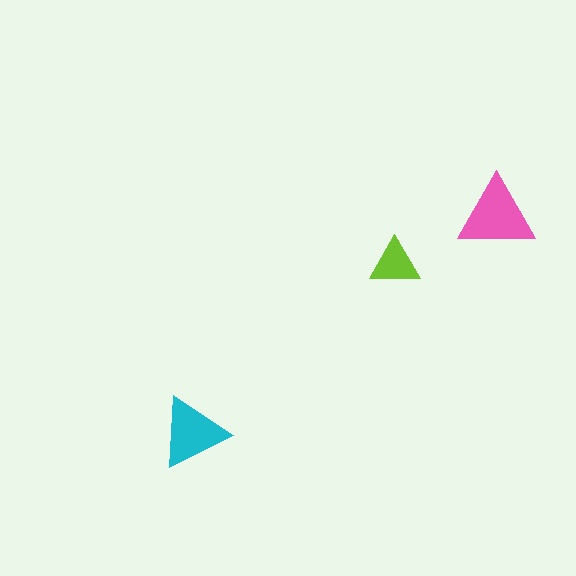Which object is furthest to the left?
The cyan triangle is leftmost.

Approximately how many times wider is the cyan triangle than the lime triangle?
About 1.5 times wider.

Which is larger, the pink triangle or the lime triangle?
The pink one.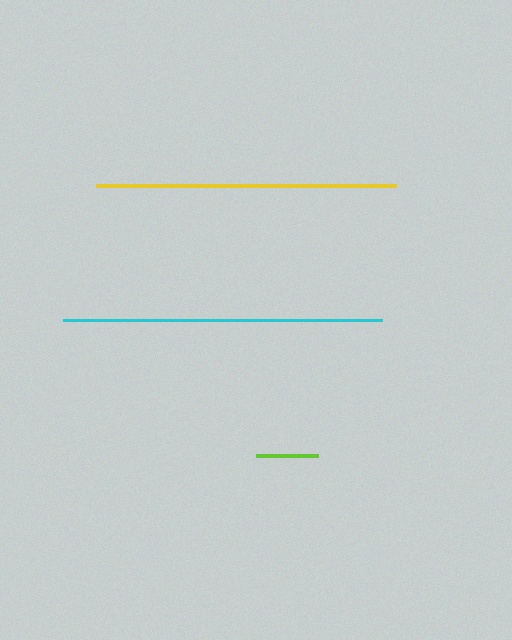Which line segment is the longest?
The cyan line is the longest at approximately 319 pixels.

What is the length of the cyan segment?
The cyan segment is approximately 319 pixels long.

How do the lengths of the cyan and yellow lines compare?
The cyan and yellow lines are approximately the same length.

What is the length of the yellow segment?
The yellow segment is approximately 300 pixels long.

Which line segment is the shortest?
The lime line is the shortest at approximately 62 pixels.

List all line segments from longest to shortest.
From longest to shortest: cyan, yellow, lime.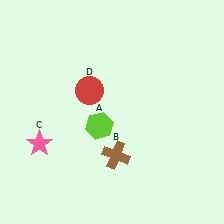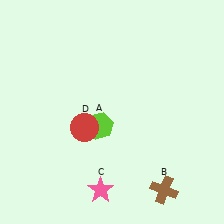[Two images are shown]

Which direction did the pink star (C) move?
The pink star (C) moved right.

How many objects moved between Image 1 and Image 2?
3 objects moved between the two images.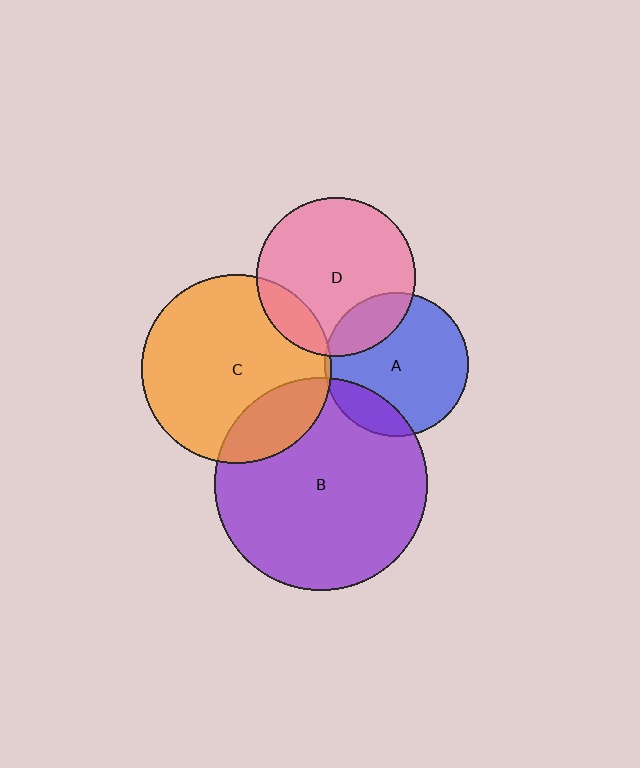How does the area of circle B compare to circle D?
Approximately 1.8 times.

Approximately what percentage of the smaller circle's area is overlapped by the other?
Approximately 15%.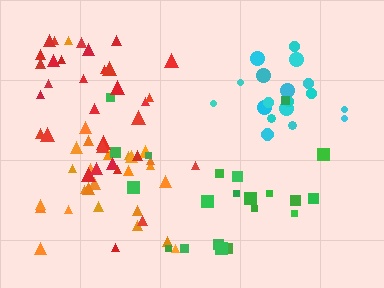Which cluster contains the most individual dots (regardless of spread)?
Red (32).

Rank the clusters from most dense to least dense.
cyan, red, green, orange.